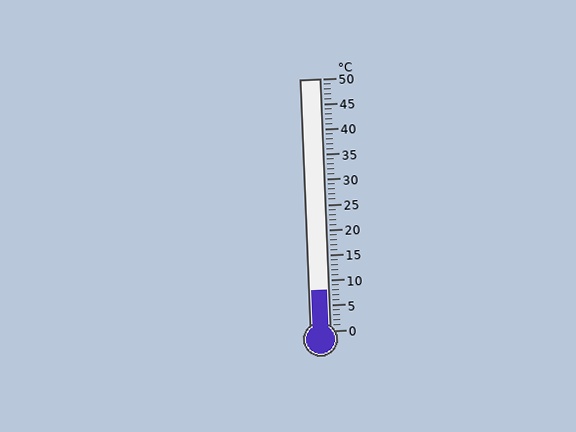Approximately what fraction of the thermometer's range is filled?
The thermometer is filled to approximately 15% of its range.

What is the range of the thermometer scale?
The thermometer scale ranges from 0°C to 50°C.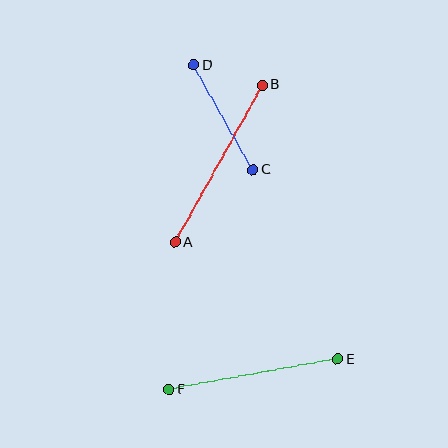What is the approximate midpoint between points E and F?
The midpoint is at approximately (253, 374) pixels.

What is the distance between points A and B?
The distance is approximately 180 pixels.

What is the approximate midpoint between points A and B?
The midpoint is at approximately (219, 164) pixels.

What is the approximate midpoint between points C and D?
The midpoint is at approximately (224, 117) pixels.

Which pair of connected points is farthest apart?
Points A and B are farthest apart.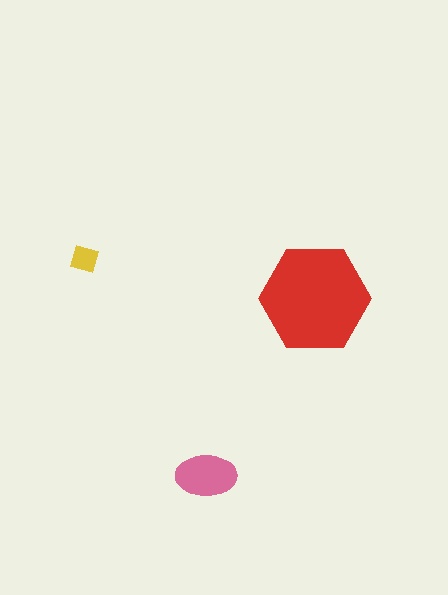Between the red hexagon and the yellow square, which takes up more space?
The red hexagon.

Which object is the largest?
The red hexagon.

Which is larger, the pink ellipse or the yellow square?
The pink ellipse.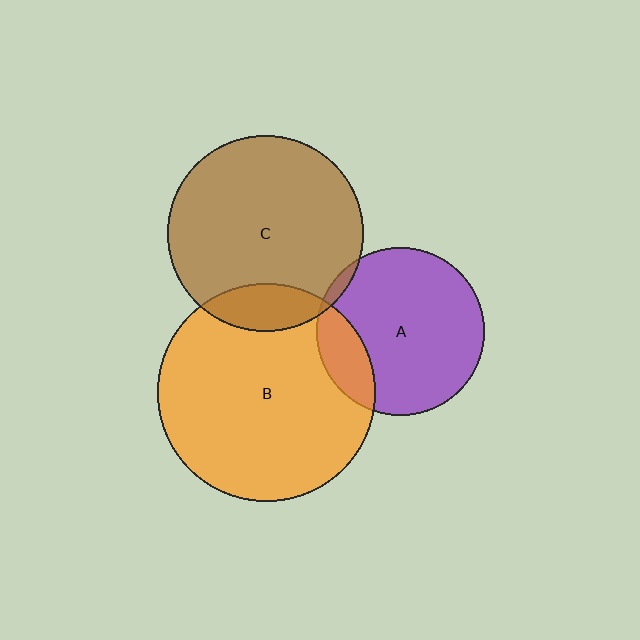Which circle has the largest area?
Circle B (orange).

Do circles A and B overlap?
Yes.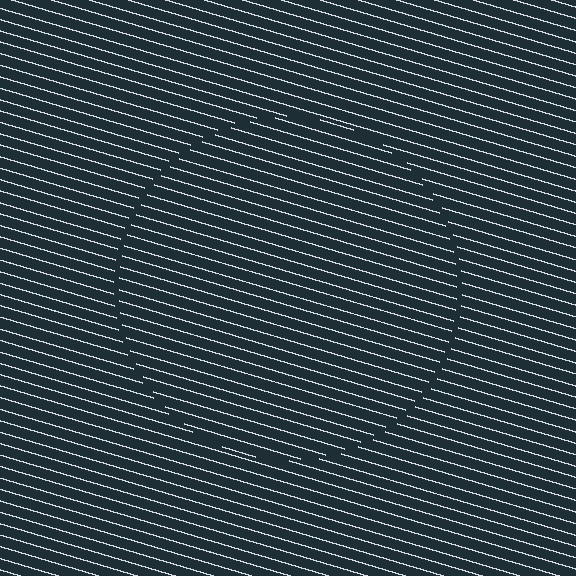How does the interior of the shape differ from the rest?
The interior of the shape contains the same grating, shifted by half a period — the contour is defined by the phase discontinuity where line-ends from the inner and outer gratings abut.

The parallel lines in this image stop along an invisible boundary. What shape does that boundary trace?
An illusory circle. The interior of the shape contains the same grating, shifted by half a period — the contour is defined by the phase discontinuity where line-ends from the inner and outer gratings abut.